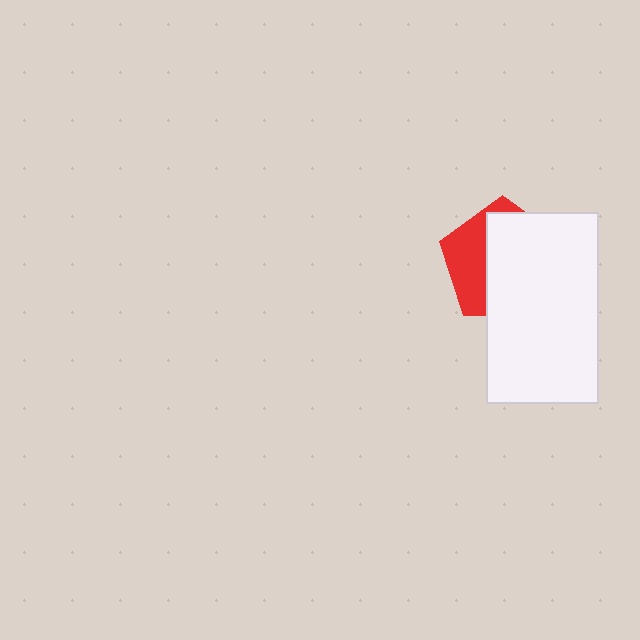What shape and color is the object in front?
The object in front is a white rectangle.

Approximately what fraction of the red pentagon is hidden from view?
Roughly 65% of the red pentagon is hidden behind the white rectangle.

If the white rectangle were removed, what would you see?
You would see the complete red pentagon.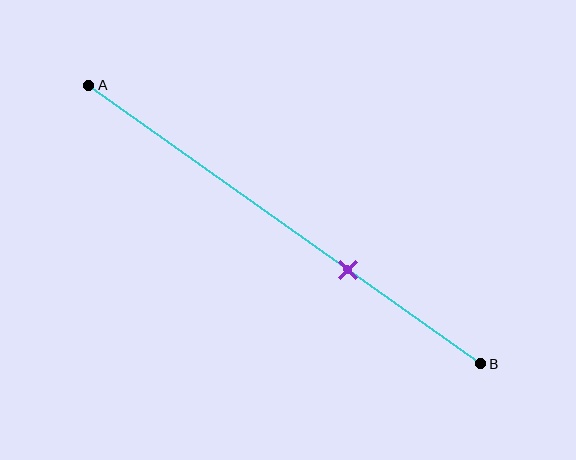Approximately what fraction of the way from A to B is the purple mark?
The purple mark is approximately 65% of the way from A to B.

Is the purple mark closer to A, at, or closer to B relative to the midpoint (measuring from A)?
The purple mark is closer to point B than the midpoint of segment AB.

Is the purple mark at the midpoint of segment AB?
No, the mark is at about 65% from A, not at the 50% midpoint.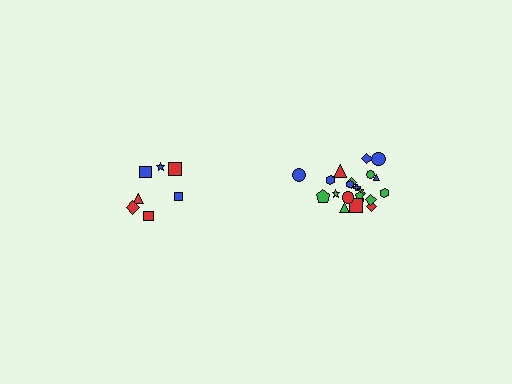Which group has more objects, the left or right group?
The right group.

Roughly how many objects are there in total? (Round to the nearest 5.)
Roughly 30 objects in total.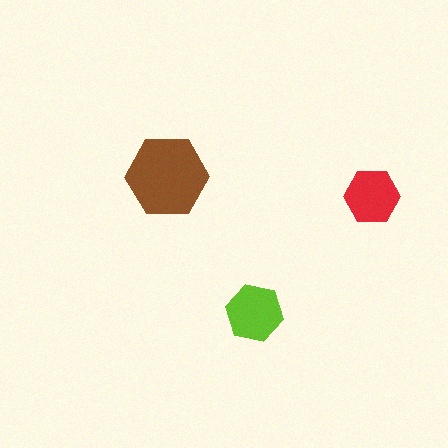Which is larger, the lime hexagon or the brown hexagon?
The brown one.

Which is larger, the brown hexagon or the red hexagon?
The brown one.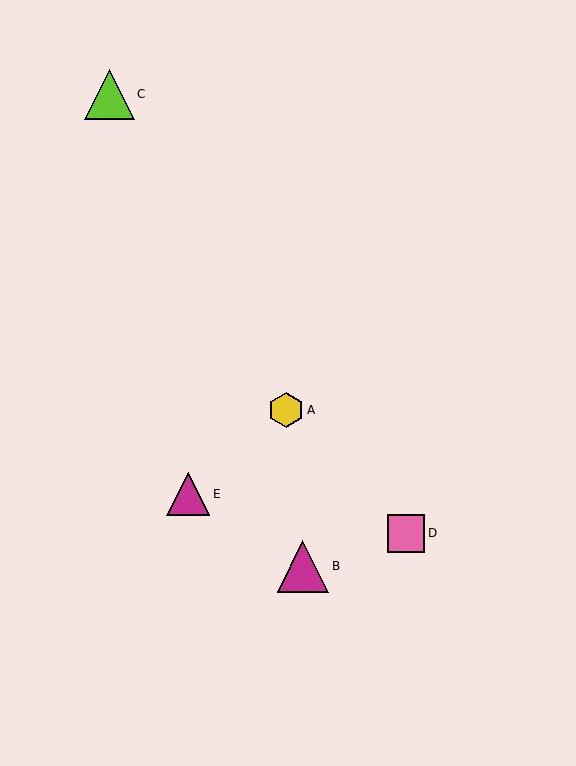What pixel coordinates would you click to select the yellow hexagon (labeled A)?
Click at (286, 410) to select the yellow hexagon A.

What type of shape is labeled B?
Shape B is a magenta triangle.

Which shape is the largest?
The magenta triangle (labeled B) is the largest.